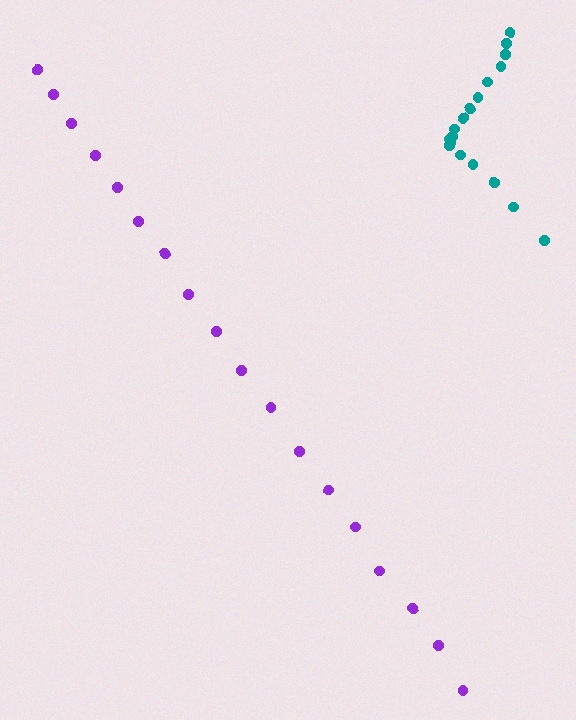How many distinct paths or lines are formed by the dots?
There are 2 distinct paths.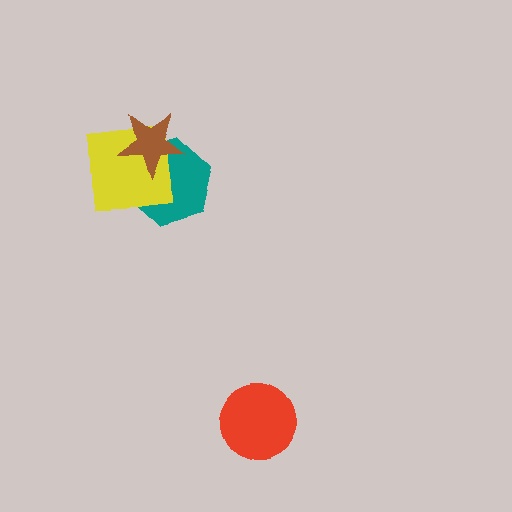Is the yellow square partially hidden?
Yes, it is partially covered by another shape.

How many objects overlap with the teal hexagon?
2 objects overlap with the teal hexagon.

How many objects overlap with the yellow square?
2 objects overlap with the yellow square.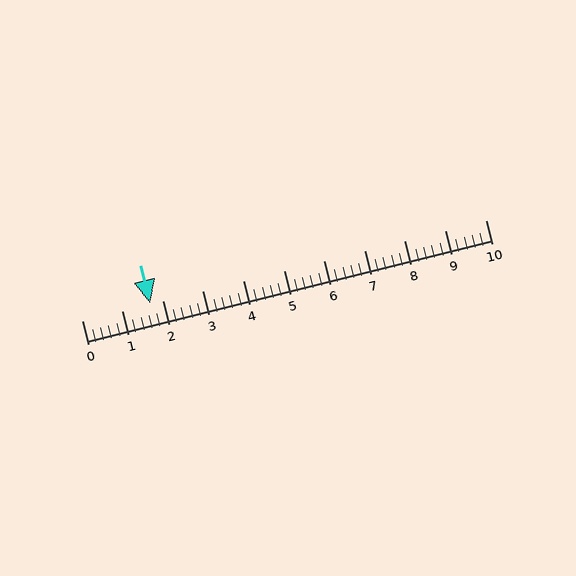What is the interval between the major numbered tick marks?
The major tick marks are spaced 1 units apart.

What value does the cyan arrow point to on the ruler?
The cyan arrow points to approximately 1.7.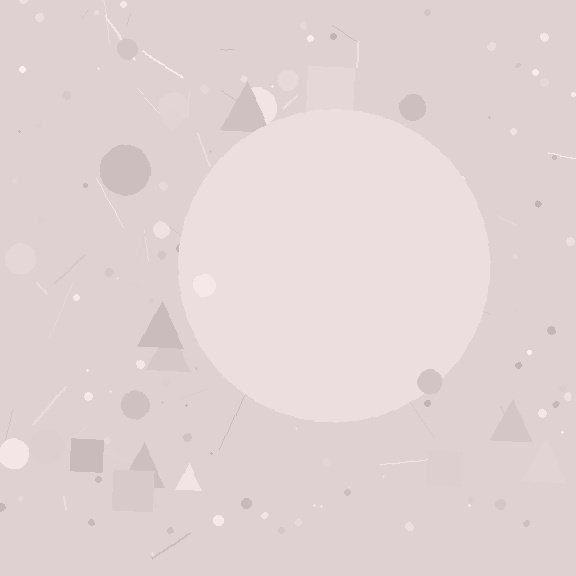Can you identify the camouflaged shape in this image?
The camouflaged shape is a circle.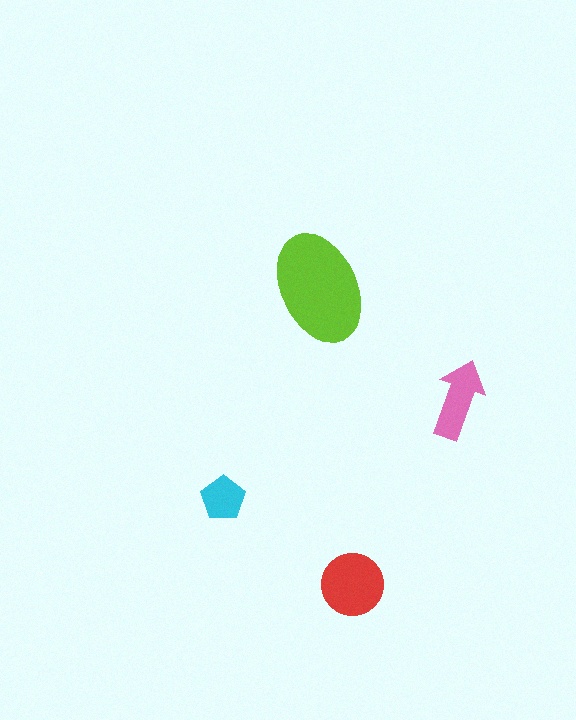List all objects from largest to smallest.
The lime ellipse, the red circle, the pink arrow, the cyan pentagon.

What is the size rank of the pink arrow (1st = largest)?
3rd.